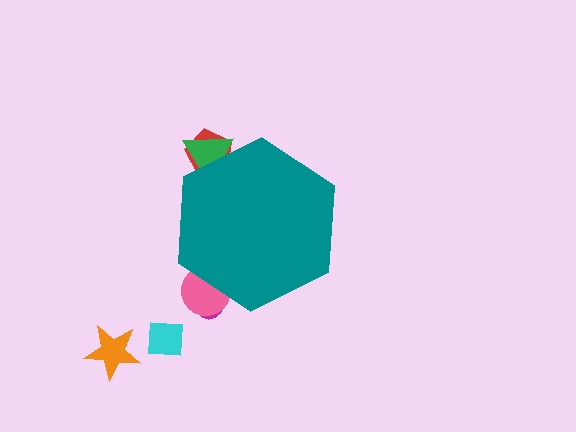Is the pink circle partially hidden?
Yes, the pink circle is partially hidden behind the teal hexagon.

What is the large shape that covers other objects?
A teal hexagon.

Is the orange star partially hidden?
No, the orange star is fully visible.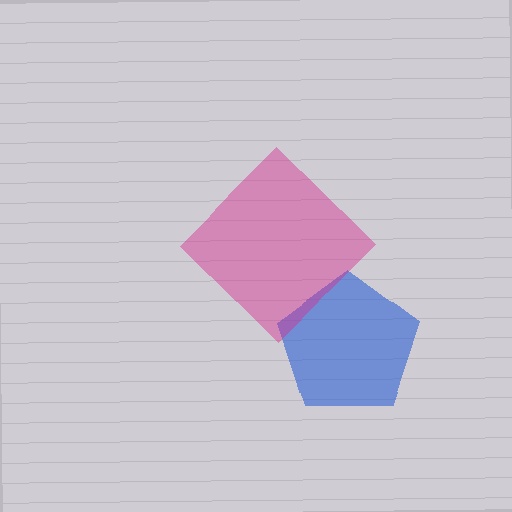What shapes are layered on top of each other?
The layered shapes are: a blue pentagon, a magenta diamond.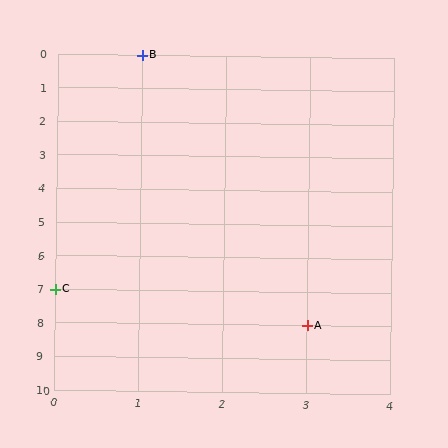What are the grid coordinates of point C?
Point C is at grid coordinates (0, 7).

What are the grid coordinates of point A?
Point A is at grid coordinates (3, 8).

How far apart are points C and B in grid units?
Points C and B are 1 column and 7 rows apart (about 7.1 grid units diagonally).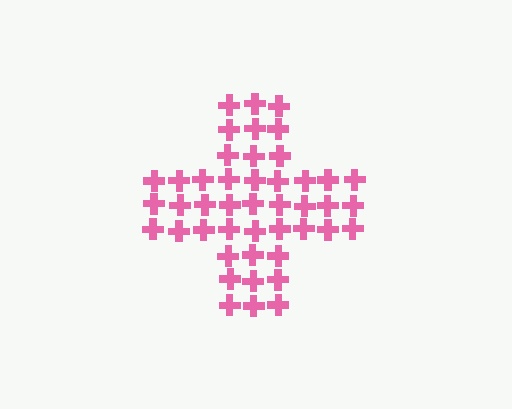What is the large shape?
The large shape is a cross.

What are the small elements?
The small elements are crosses.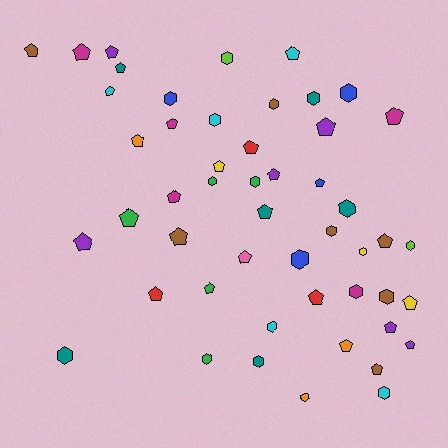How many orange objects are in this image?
There are 3 orange objects.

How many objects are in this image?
There are 50 objects.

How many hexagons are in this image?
There are 21 hexagons.